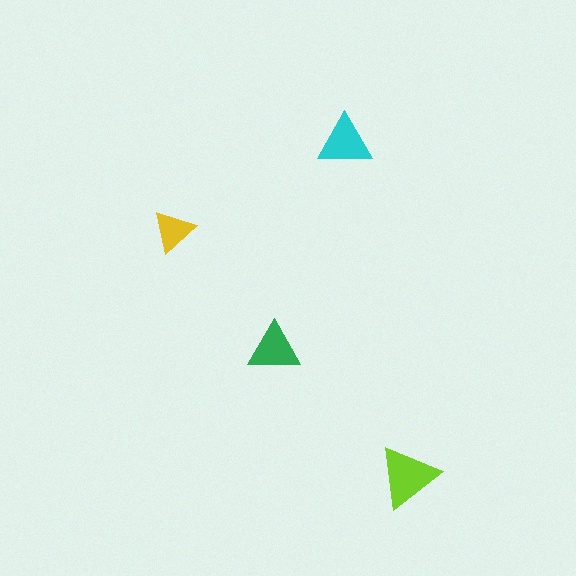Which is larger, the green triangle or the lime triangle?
The lime one.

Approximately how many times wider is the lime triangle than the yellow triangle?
About 1.5 times wider.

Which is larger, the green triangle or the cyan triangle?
The cyan one.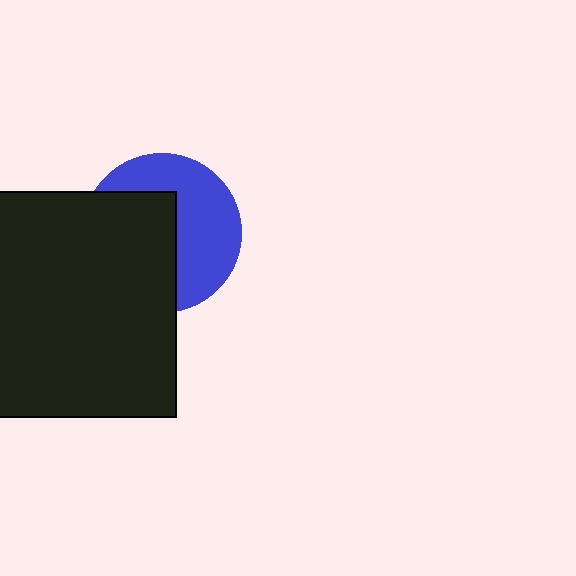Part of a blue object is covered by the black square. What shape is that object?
It is a circle.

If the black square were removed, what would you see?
You would see the complete blue circle.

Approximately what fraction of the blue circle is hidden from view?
Roughly 50% of the blue circle is hidden behind the black square.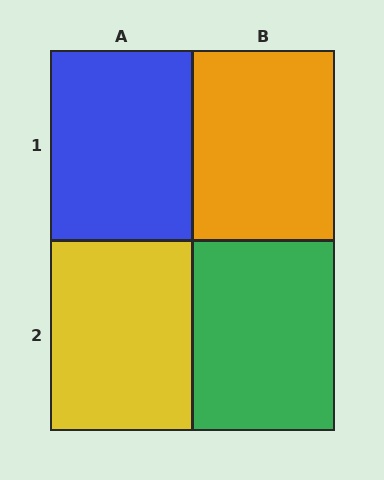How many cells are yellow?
1 cell is yellow.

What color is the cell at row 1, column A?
Blue.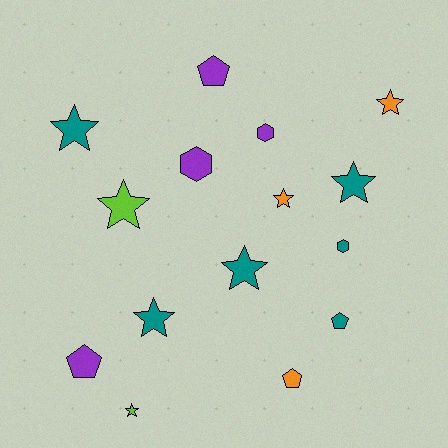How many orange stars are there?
There are 2 orange stars.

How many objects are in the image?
There are 15 objects.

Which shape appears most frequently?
Star, with 8 objects.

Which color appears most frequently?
Teal, with 6 objects.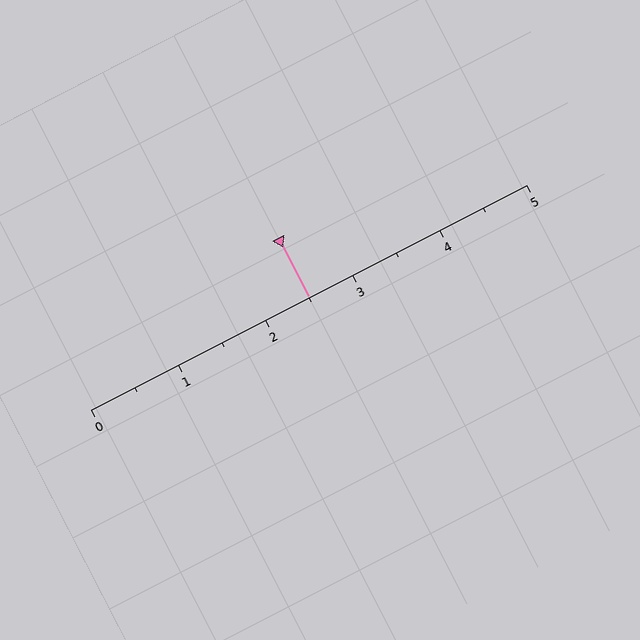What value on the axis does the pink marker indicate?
The marker indicates approximately 2.5.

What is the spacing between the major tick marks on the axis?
The major ticks are spaced 1 apart.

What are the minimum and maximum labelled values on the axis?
The axis runs from 0 to 5.